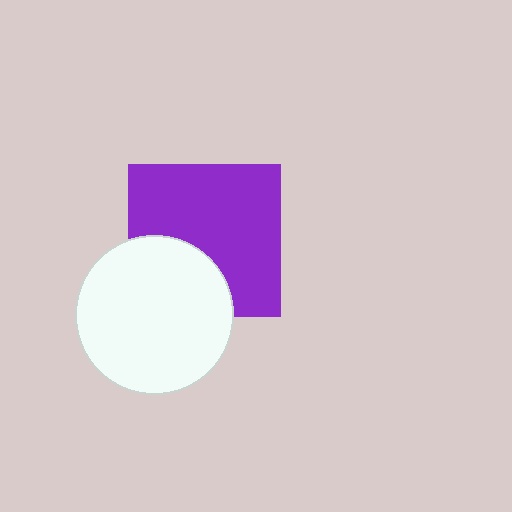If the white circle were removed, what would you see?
You would see the complete purple square.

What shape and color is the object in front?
The object in front is a white circle.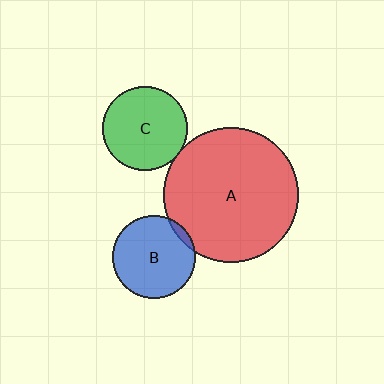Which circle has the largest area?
Circle A (red).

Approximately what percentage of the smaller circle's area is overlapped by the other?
Approximately 5%.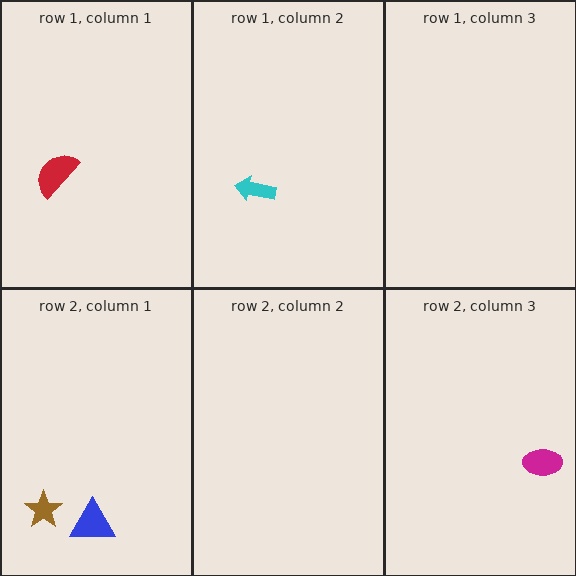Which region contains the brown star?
The row 2, column 1 region.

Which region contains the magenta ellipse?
The row 2, column 3 region.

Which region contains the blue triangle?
The row 2, column 1 region.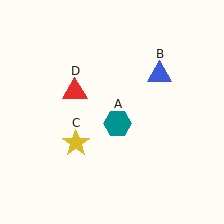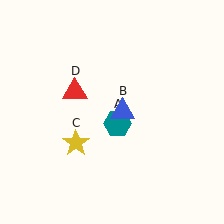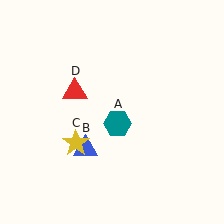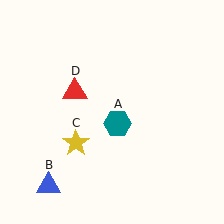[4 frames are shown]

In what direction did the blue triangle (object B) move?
The blue triangle (object B) moved down and to the left.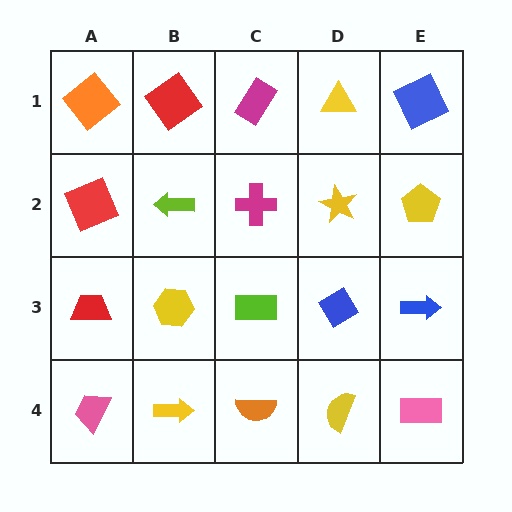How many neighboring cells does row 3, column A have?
3.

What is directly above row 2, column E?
A blue square.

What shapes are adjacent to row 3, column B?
A lime arrow (row 2, column B), a yellow arrow (row 4, column B), a red trapezoid (row 3, column A), a lime rectangle (row 3, column C).